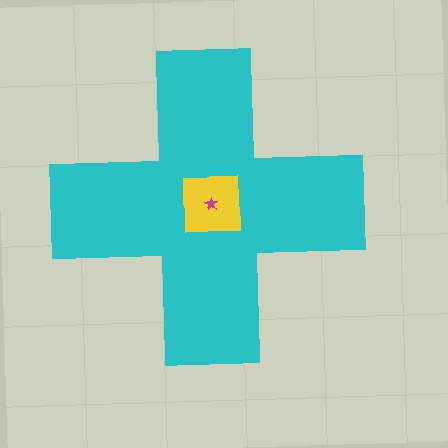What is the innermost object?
The magenta star.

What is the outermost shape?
The cyan cross.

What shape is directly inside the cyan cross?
The yellow square.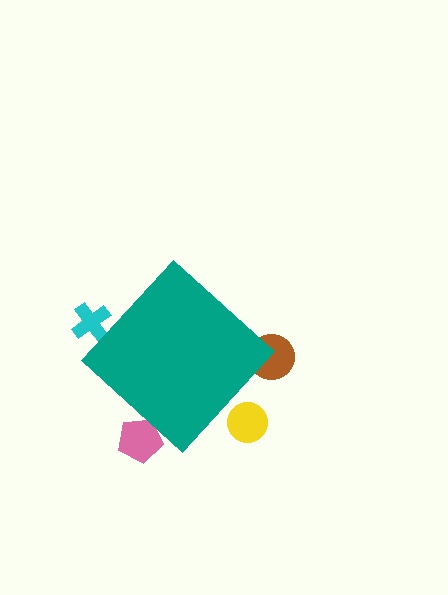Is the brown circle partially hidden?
Yes, the brown circle is partially hidden behind the teal diamond.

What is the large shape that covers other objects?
A teal diamond.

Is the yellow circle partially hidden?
Yes, the yellow circle is partially hidden behind the teal diamond.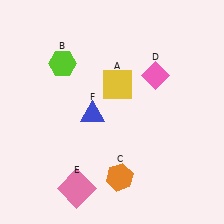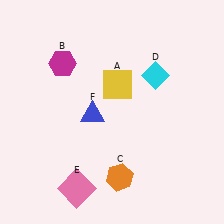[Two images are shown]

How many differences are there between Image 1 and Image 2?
There are 2 differences between the two images.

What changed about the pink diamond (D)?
In Image 1, D is pink. In Image 2, it changed to cyan.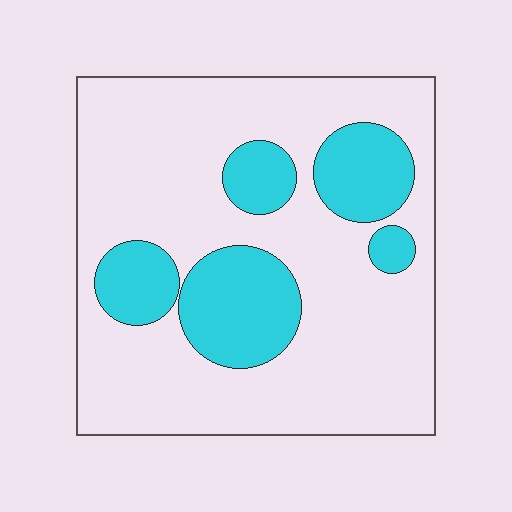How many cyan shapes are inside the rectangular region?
5.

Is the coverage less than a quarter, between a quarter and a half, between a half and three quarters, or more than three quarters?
Less than a quarter.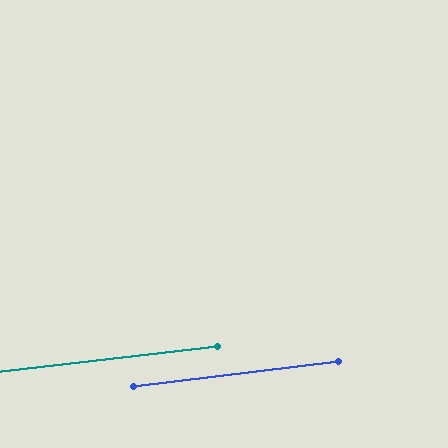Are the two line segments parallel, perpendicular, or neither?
Parallel — their directions differ by only 0.3°.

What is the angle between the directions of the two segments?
Approximately 0 degrees.